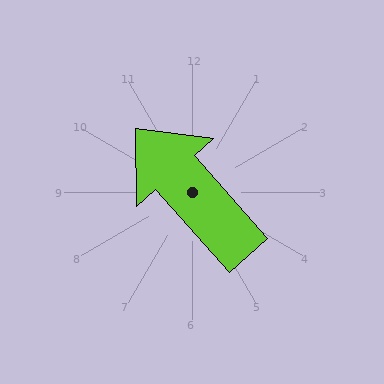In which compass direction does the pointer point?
Northwest.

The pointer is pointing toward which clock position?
Roughly 11 o'clock.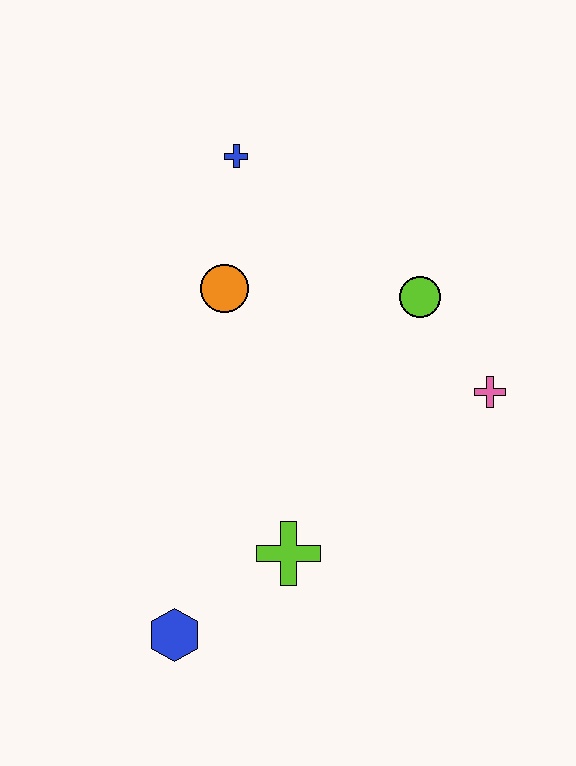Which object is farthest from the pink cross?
The blue hexagon is farthest from the pink cross.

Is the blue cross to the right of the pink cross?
No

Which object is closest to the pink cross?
The lime circle is closest to the pink cross.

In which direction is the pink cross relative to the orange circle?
The pink cross is to the right of the orange circle.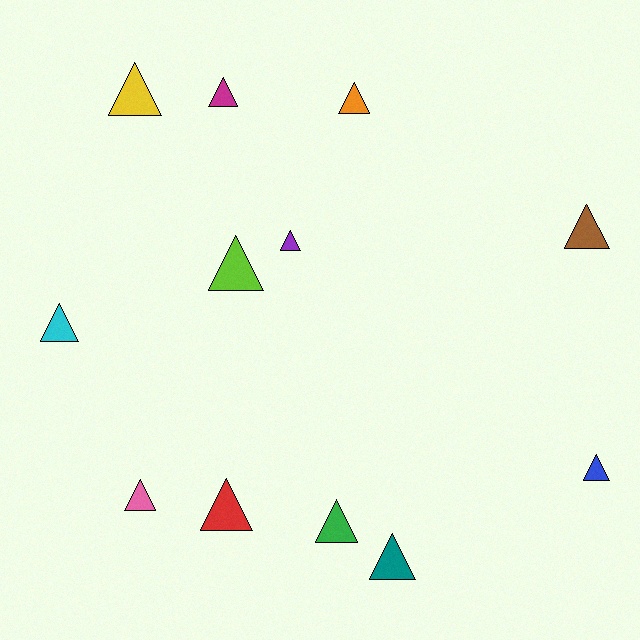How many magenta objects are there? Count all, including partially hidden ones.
There is 1 magenta object.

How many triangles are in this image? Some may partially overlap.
There are 12 triangles.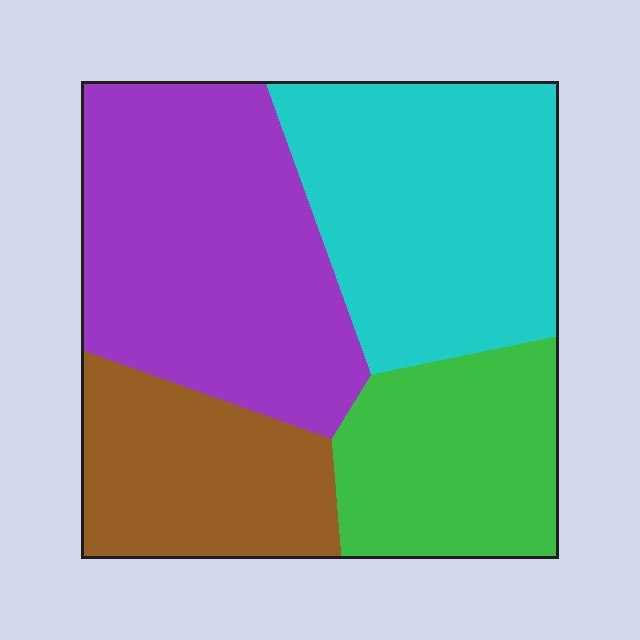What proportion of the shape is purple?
Purple takes up between a quarter and a half of the shape.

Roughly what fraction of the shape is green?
Green takes up less than a quarter of the shape.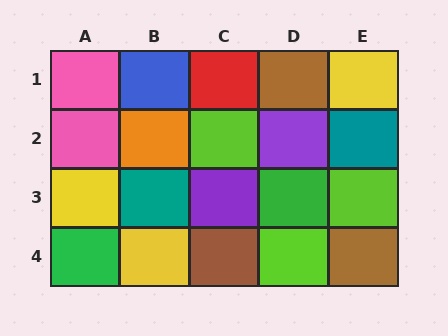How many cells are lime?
3 cells are lime.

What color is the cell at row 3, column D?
Green.